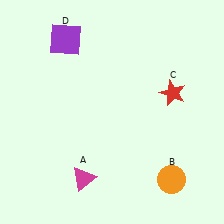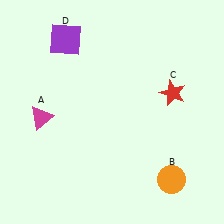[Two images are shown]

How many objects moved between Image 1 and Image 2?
1 object moved between the two images.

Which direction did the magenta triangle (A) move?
The magenta triangle (A) moved up.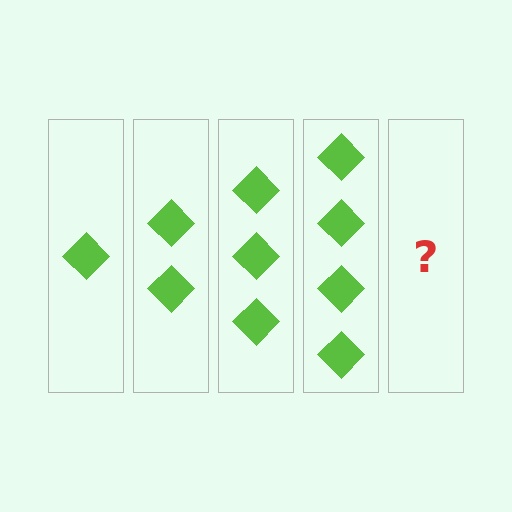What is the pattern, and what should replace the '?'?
The pattern is that each step adds one more diamond. The '?' should be 5 diamonds.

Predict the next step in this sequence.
The next step is 5 diamonds.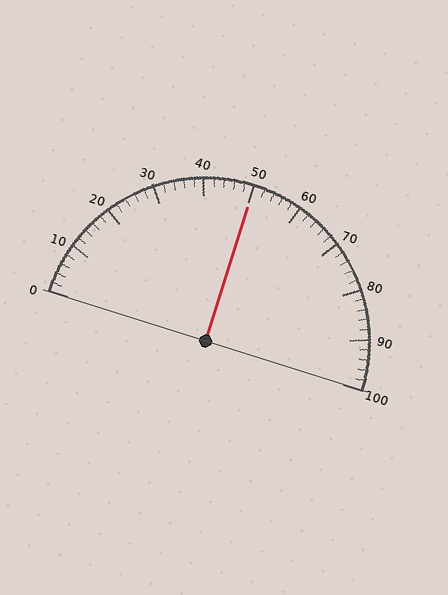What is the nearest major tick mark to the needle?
The nearest major tick mark is 50.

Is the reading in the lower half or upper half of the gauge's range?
The reading is in the upper half of the range (0 to 100).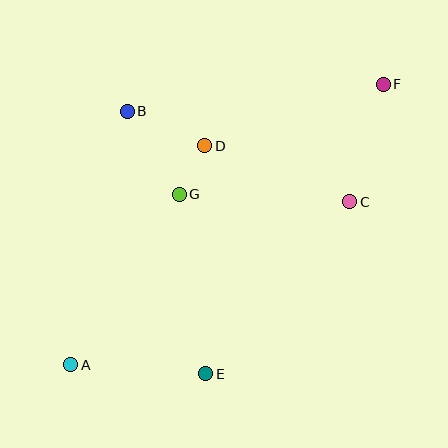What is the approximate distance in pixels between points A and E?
The distance between A and E is approximately 135 pixels.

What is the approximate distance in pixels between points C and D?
The distance between C and D is approximately 155 pixels.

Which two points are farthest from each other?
Points A and F are farthest from each other.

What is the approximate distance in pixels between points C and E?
The distance between C and E is approximately 224 pixels.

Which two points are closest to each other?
Points D and G are closest to each other.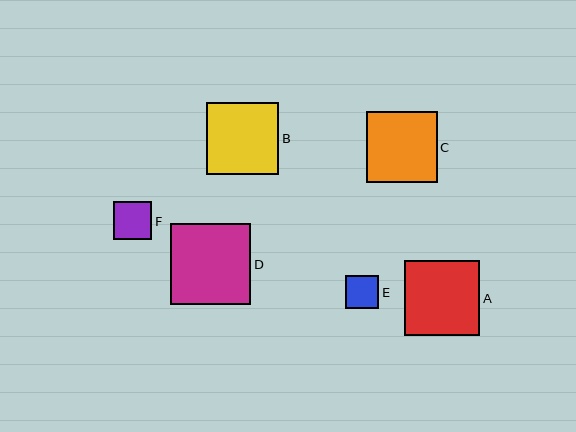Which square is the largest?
Square D is the largest with a size of approximately 81 pixels.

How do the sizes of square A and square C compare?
Square A and square C are approximately the same size.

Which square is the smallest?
Square E is the smallest with a size of approximately 33 pixels.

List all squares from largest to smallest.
From largest to smallest: D, A, B, C, F, E.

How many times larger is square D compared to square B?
Square D is approximately 1.1 times the size of square B.